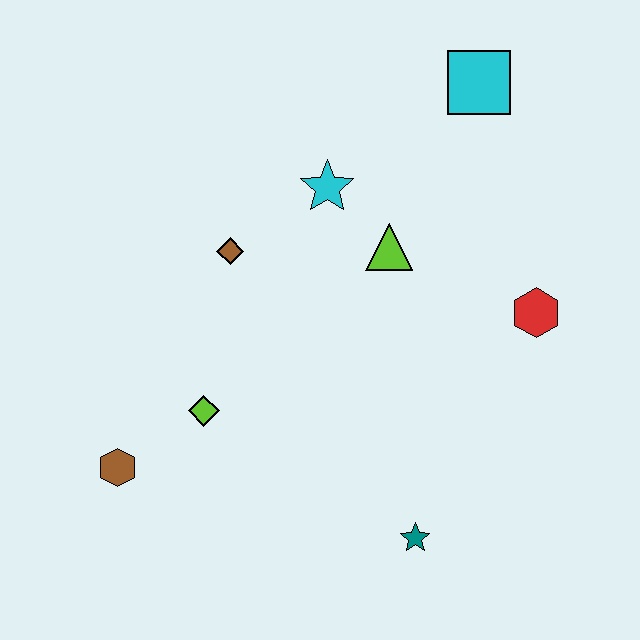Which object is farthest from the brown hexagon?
The cyan square is farthest from the brown hexagon.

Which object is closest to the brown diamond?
The cyan star is closest to the brown diamond.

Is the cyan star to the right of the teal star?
No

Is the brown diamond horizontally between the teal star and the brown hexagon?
Yes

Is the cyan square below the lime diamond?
No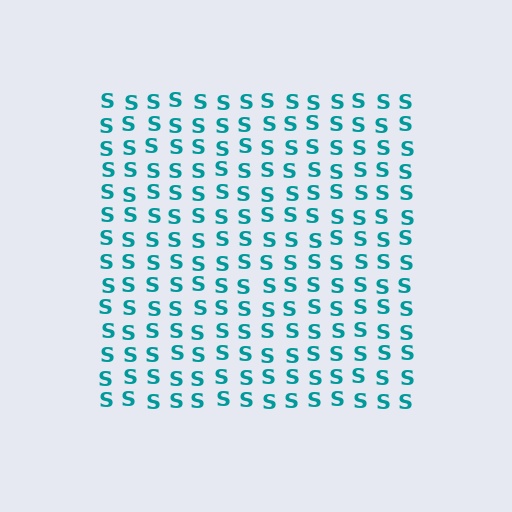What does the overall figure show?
The overall figure shows a square.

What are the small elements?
The small elements are letter S's.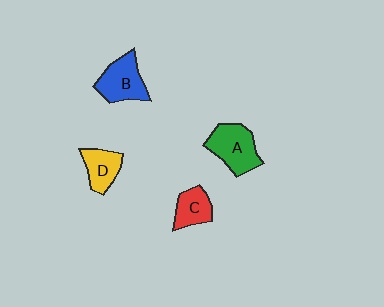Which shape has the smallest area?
Shape C (red).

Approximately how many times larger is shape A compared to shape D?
Approximately 1.5 times.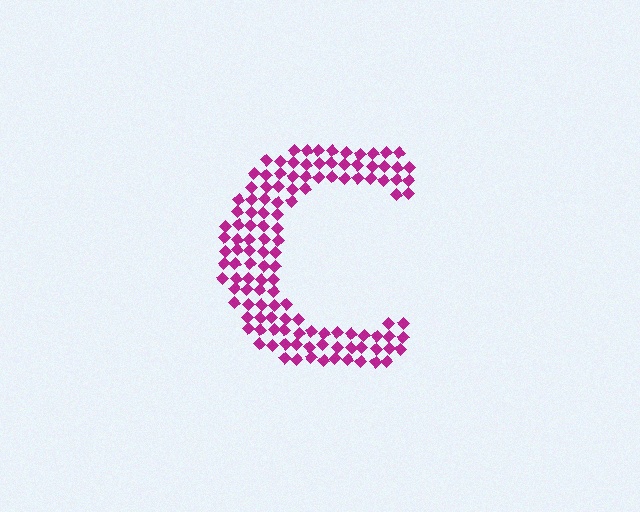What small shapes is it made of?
It is made of small diamonds.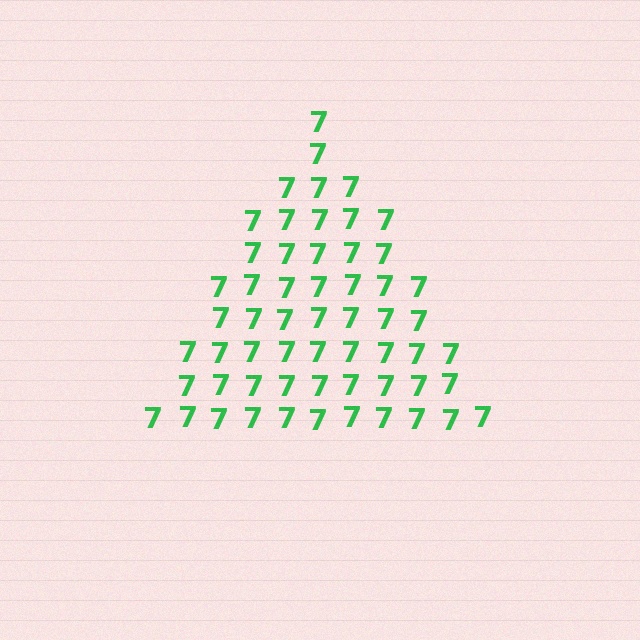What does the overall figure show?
The overall figure shows a triangle.